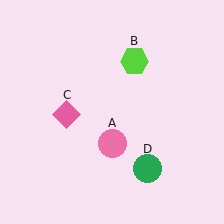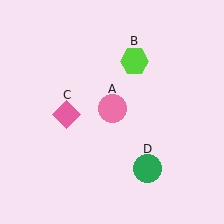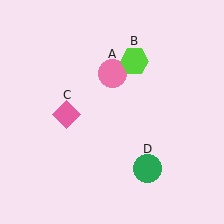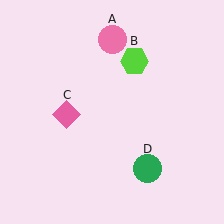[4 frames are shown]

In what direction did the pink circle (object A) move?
The pink circle (object A) moved up.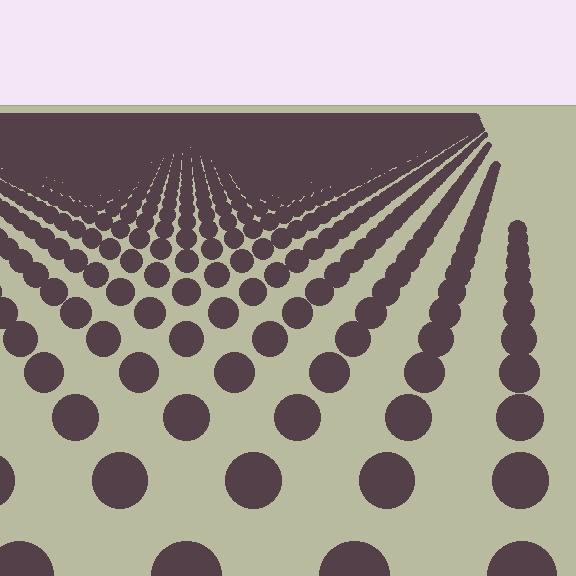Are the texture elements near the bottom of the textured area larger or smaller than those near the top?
Larger. Near the bottom, elements are closer to the viewer and appear at a bigger on-screen size.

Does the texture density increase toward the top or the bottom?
Density increases toward the top.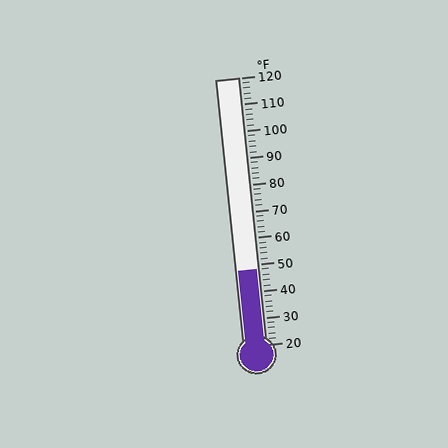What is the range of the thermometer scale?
The thermometer scale ranges from 20°F to 120°F.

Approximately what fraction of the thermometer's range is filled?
The thermometer is filled to approximately 30% of its range.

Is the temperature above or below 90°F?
The temperature is below 90°F.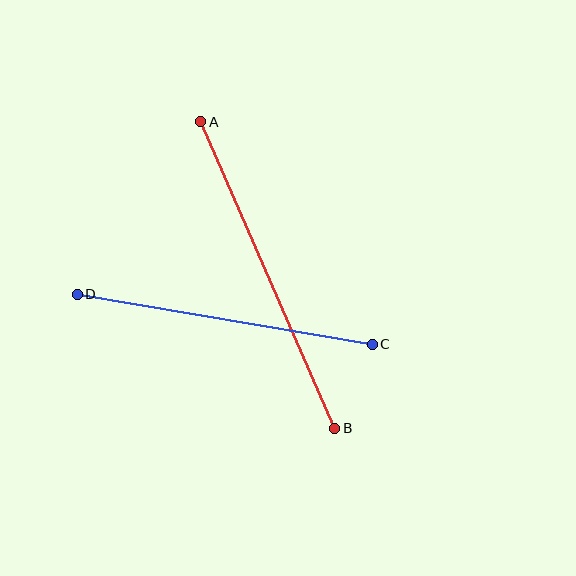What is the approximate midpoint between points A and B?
The midpoint is at approximately (268, 275) pixels.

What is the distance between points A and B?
The distance is approximately 334 pixels.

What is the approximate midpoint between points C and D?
The midpoint is at approximately (225, 319) pixels.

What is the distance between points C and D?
The distance is approximately 299 pixels.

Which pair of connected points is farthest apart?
Points A and B are farthest apart.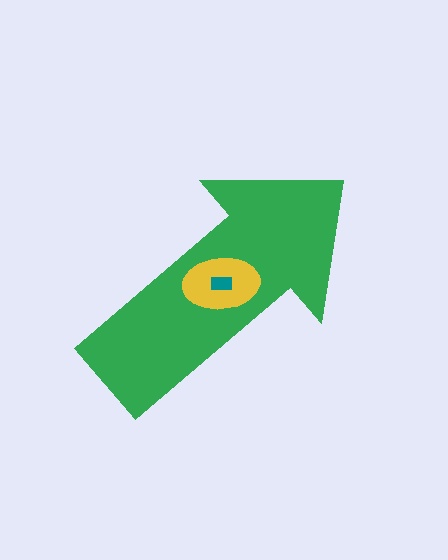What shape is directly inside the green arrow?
The yellow ellipse.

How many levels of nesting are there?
3.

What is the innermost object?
The teal rectangle.